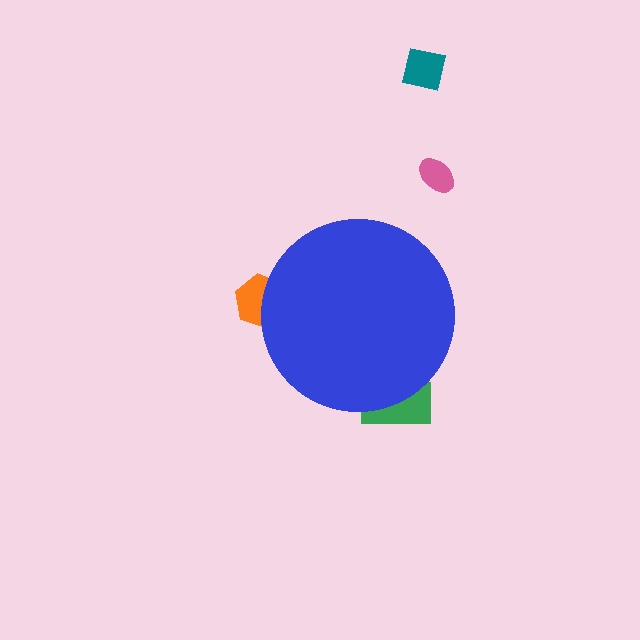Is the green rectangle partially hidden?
Yes, the green rectangle is partially hidden behind the blue circle.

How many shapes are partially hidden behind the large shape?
2 shapes are partially hidden.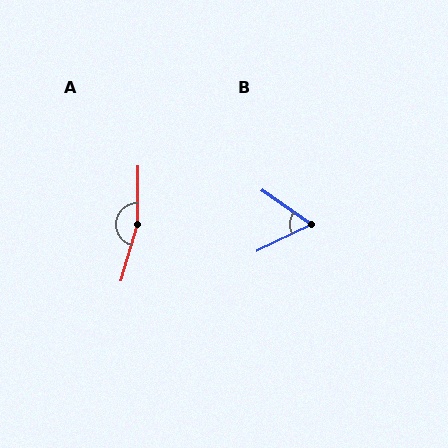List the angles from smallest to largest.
B (60°), A (165°).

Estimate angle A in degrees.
Approximately 165 degrees.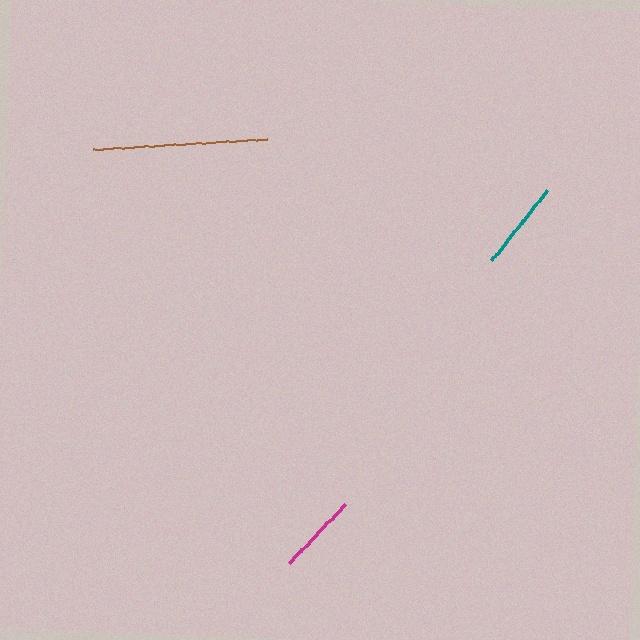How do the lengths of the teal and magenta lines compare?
The teal and magenta lines are approximately the same length.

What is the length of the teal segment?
The teal segment is approximately 90 pixels long.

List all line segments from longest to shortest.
From longest to shortest: brown, teal, magenta.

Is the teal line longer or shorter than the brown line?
The brown line is longer than the teal line.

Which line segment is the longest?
The brown line is the longest at approximately 174 pixels.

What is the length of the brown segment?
The brown segment is approximately 174 pixels long.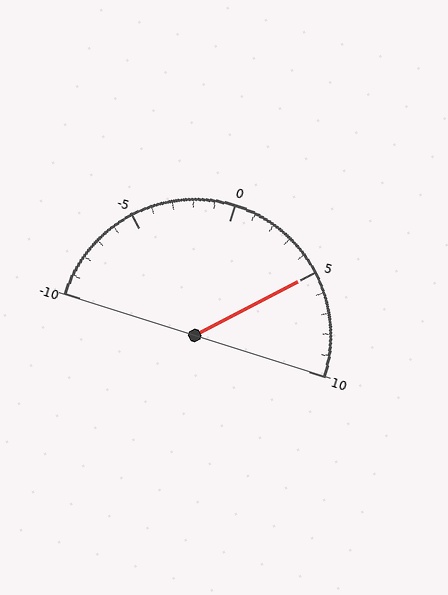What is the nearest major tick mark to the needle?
The nearest major tick mark is 5.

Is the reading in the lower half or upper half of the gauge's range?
The reading is in the upper half of the range (-10 to 10).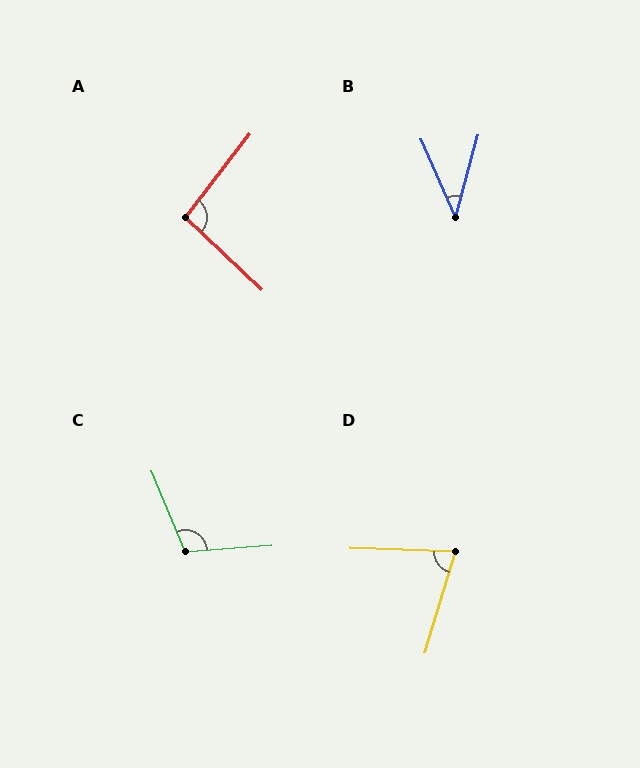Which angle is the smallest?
B, at approximately 39 degrees.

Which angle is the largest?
C, at approximately 108 degrees.